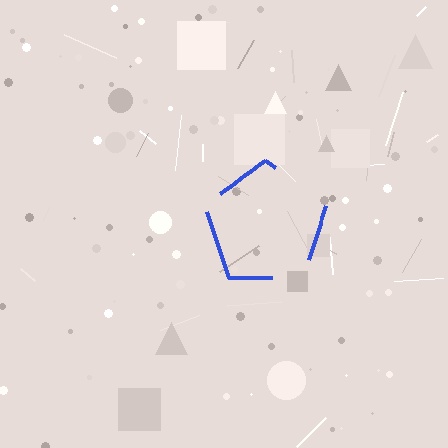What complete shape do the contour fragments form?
The contour fragments form a pentagon.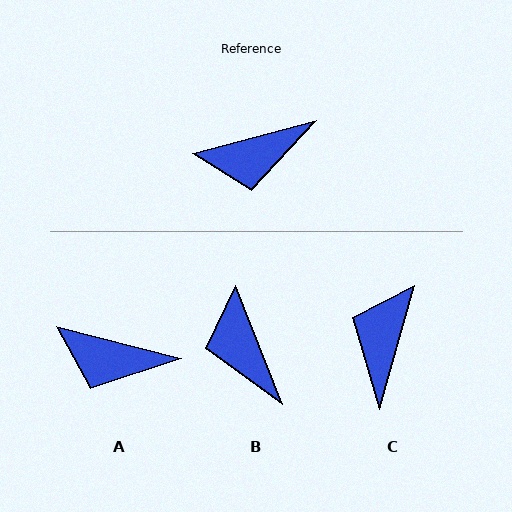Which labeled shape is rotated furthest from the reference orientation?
C, about 120 degrees away.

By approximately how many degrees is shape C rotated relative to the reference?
Approximately 120 degrees clockwise.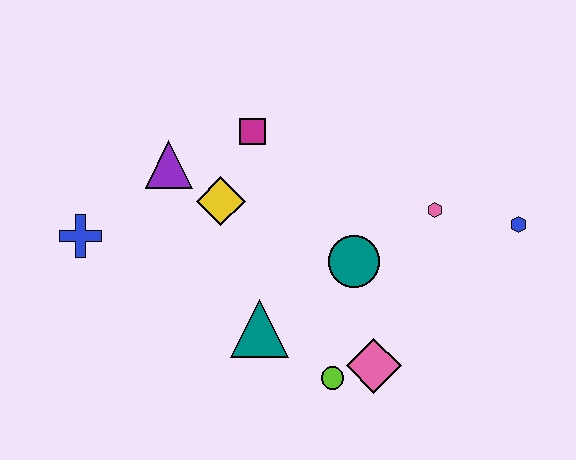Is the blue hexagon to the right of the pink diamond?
Yes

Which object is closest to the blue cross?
The purple triangle is closest to the blue cross.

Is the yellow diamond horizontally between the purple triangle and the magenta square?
Yes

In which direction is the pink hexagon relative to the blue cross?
The pink hexagon is to the right of the blue cross.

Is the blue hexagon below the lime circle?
No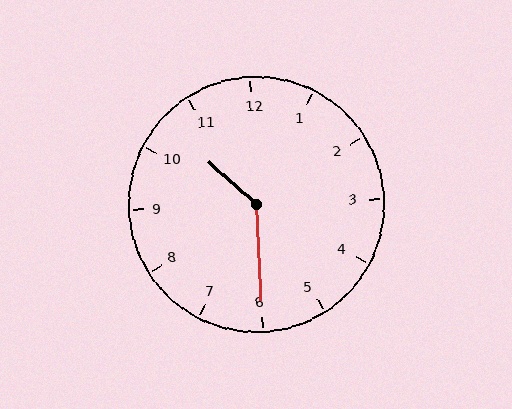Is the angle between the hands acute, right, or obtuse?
It is obtuse.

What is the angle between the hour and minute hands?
Approximately 135 degrees.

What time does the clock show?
10:30.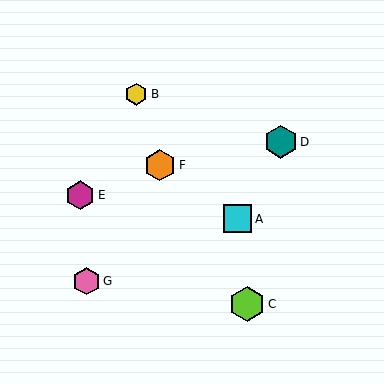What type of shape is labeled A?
Shape A is a cyan square.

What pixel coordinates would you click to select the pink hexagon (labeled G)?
Click at (86, 281) to select the pink hexagon G.